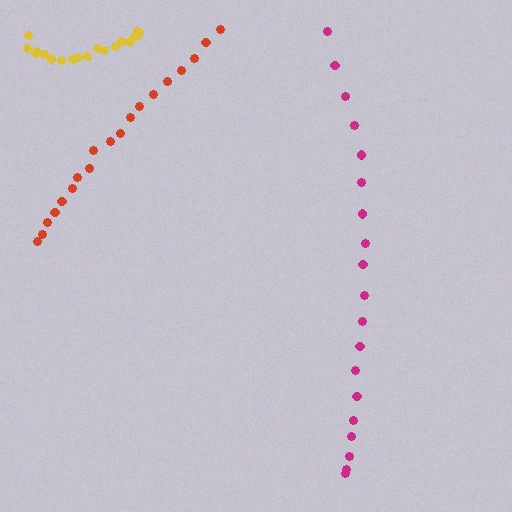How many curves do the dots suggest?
There are 3 distinct paths.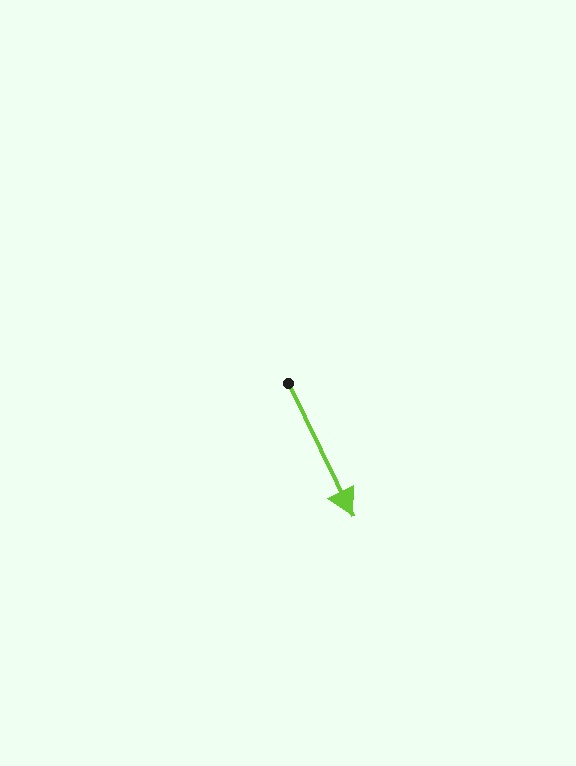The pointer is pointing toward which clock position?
Roughly 5 o'clock.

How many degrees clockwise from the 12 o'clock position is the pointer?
Approximately 154 degrees.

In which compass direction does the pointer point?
Southeast.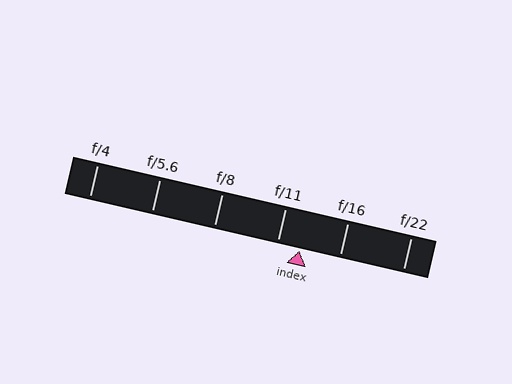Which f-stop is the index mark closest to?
The index mark is closest to f/11.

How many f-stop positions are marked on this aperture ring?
There are 6 f-stop positions marked.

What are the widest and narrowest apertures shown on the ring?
The widest aperture shown is f/4 and the narrowest is f/22.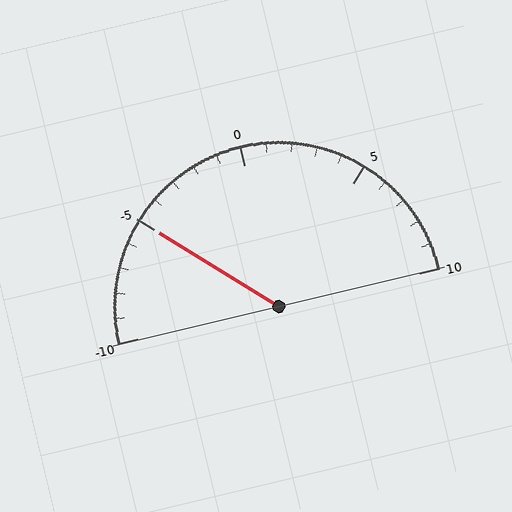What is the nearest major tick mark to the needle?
The nearest major tick mark is -5.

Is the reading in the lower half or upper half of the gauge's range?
The reading is in the lower half of the range (-10 to 10).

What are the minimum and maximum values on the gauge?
The gauge ranges from -10 to 10.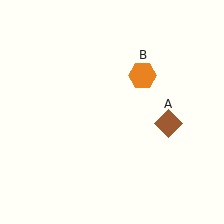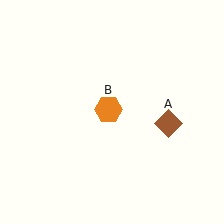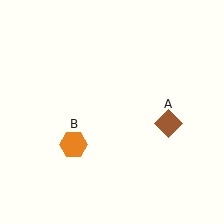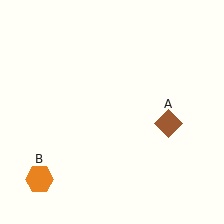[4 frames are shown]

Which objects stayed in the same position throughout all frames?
Brown diamond (object A) remained stationary.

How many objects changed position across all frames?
1 object changed position: orange hexagon (object B).